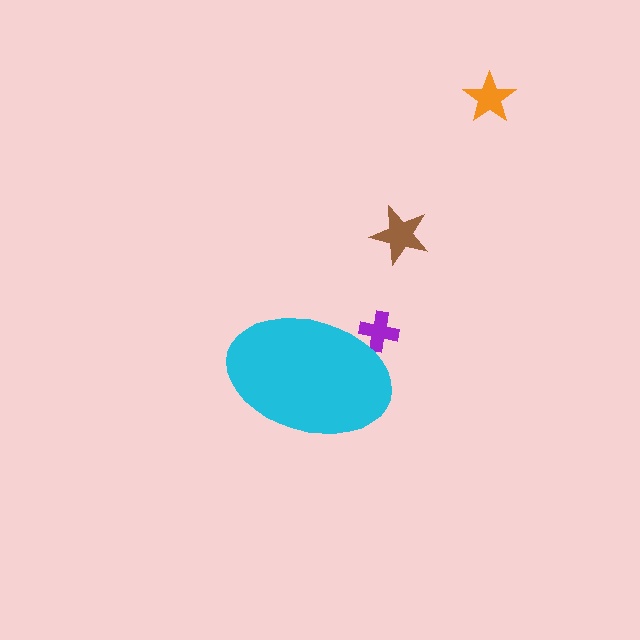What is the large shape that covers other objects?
A cyan ellipse.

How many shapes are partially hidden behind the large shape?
1 shape is partially hidden.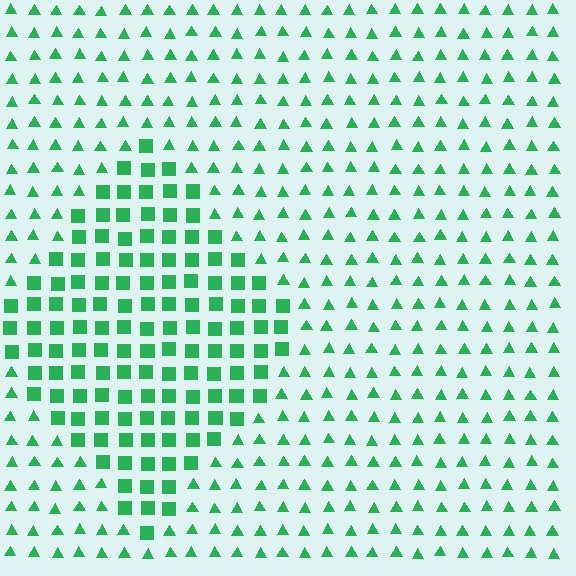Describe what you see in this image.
The image is filled with small green elements arranged in a uniform grid. A diamond-shaped region contains squares, while the surrounding area contains triangles. The boundary is defined purely by the change in element shape.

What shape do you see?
I see a diamond.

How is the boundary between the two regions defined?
The boundary is defined by a change in element shape: squares inside vs. triangles outside. All elements share the same color and spacing.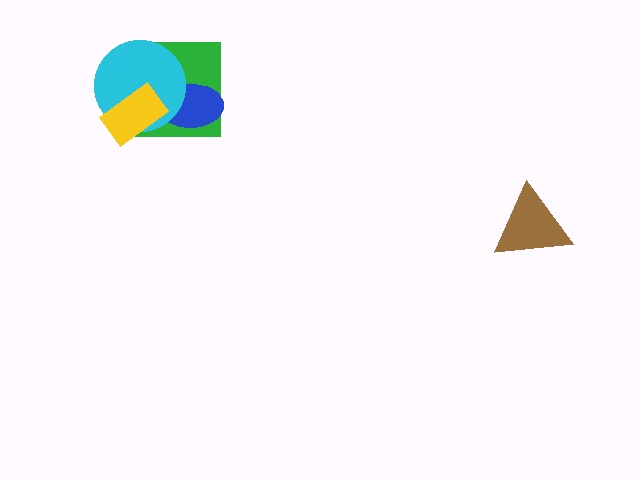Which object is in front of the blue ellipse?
The cyan circle is in front of the blue ellipse.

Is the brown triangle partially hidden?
No, no other shape covers it.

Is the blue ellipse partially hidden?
Yes, it is partially covered by another shape.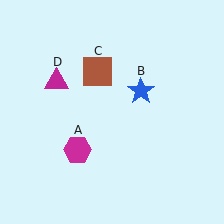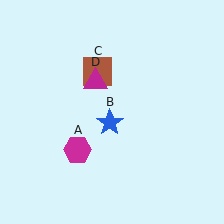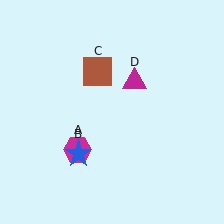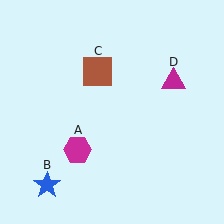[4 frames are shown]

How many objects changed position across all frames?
2 objects changed position: blue star (object B), magenta triangle (object D).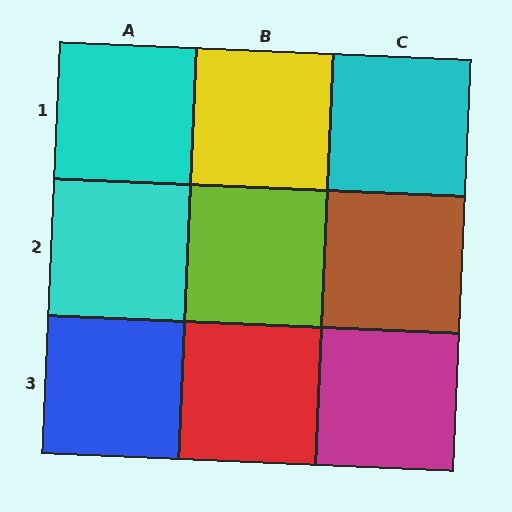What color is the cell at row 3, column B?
Red.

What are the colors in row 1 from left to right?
Cyan, yellow, cyan.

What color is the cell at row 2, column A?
Cyan.